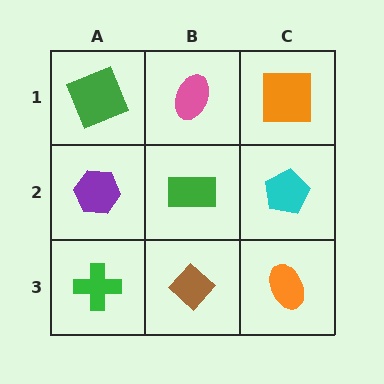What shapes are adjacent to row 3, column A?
A purple hexagon (row 2, column A), a brown diamond (row 3, column B).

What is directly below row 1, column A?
A purple hexagon.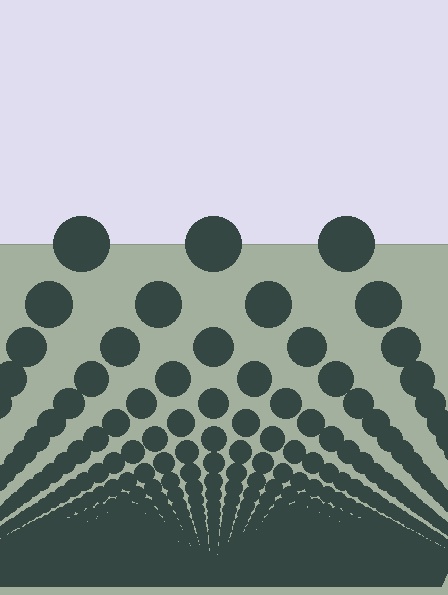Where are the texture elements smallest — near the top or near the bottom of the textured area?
Near the bottom.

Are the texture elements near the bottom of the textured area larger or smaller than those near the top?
Smaller. The gradient is inverted — elements near the bottom are smaller and denser.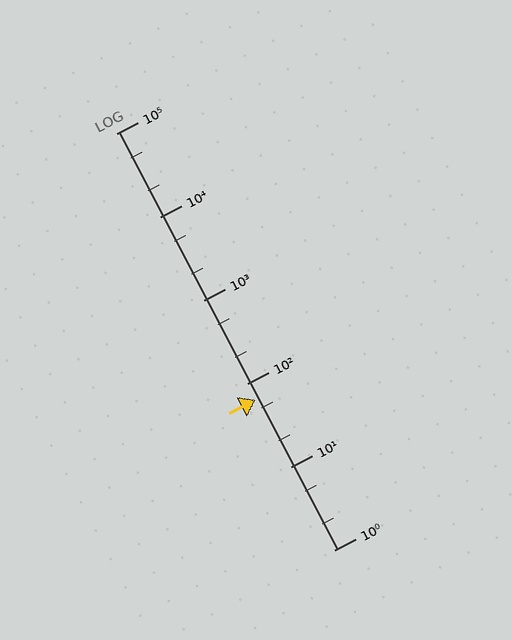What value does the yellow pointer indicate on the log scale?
The pointer indicates approximately 64.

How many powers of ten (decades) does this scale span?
The scale spans 5 decades, from 1 to 100000.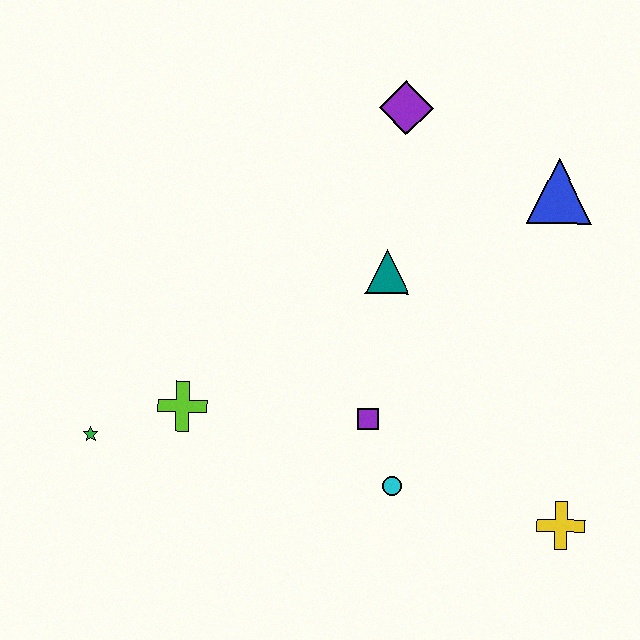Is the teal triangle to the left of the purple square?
No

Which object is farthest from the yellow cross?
The green star is farthest from the yellow cross.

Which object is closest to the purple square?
The cyan circle is closest to the purple square.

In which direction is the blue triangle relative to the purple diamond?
The blue triangle is to the right of the purple diamond.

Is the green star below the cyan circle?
No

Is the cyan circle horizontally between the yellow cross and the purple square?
Yes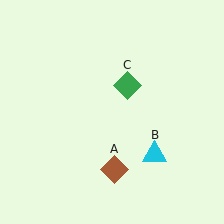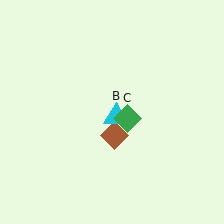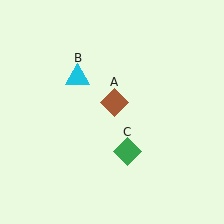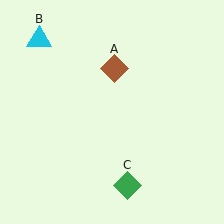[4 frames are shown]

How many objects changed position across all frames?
3 objects changed position: brown diamond (object A), cyan triangle (object B), green diamond (object C).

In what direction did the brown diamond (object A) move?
The brown diamond (object A) moved up.